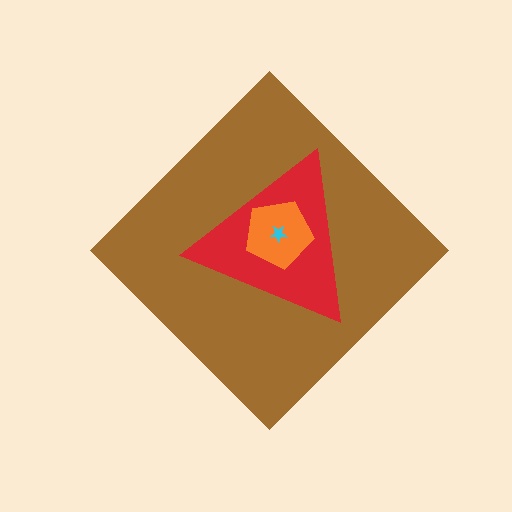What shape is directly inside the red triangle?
The orange pentagon.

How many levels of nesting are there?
4.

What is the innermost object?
The cyan star.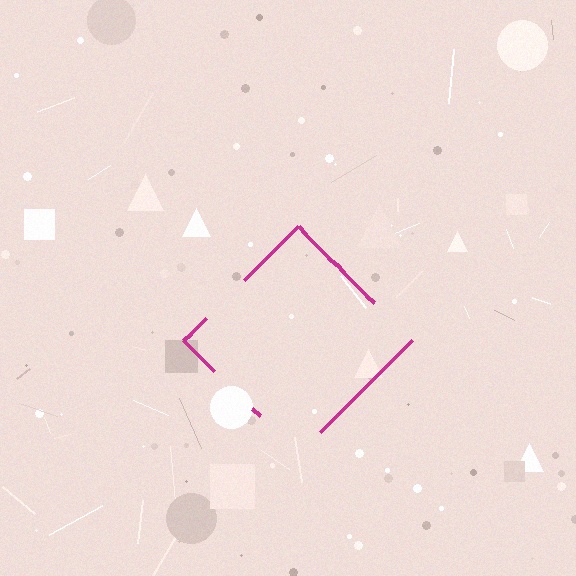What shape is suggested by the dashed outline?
The dashed outline suggests a diamond.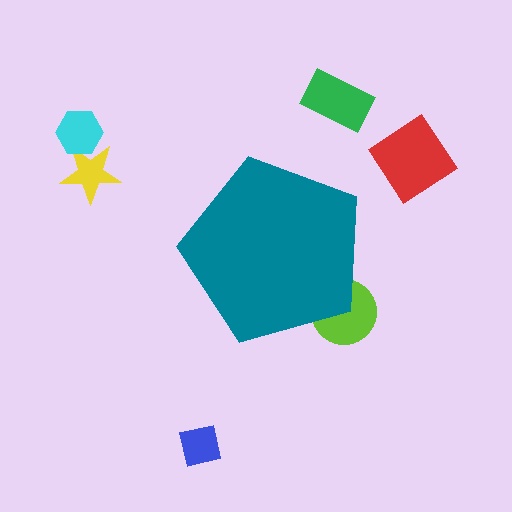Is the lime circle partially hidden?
Yes, the lime circle is partially hidden behind the teal pentagon.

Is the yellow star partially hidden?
No, the yellow star is fully visible.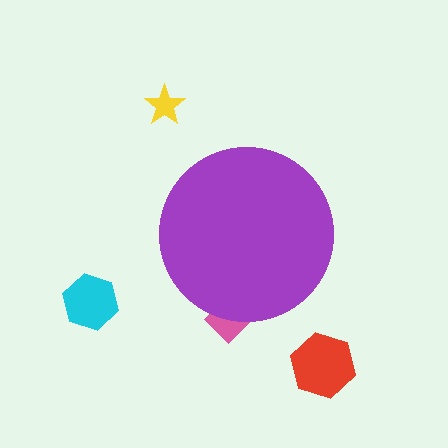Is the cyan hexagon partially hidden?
No, the cyan hexagon is fully visible.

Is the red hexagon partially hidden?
No, the red hexagon is fully visible.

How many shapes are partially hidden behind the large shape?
1 shape is partially hidden.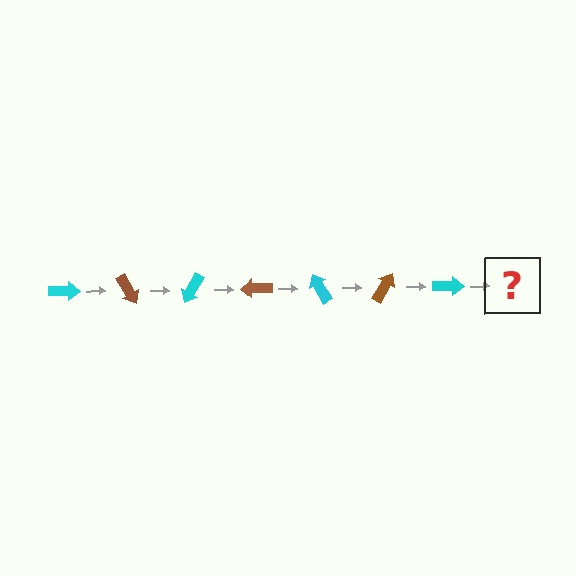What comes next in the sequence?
The next element should be a brown arrow, rotated 420 degrees from the start.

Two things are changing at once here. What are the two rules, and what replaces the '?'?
The two rules are that it rotates 60 degrees each step and the color cycles through cyan and brown. The '?' should be a brown arrow, rotated 420 degrees from the start.